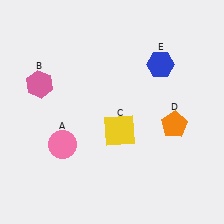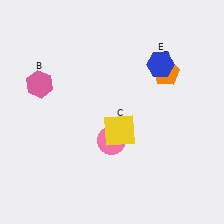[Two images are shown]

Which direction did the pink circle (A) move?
The pink circle (A) moved right.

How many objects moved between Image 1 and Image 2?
2 objects moved between the two images.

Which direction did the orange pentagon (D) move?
The orange pentagon (D) moved up.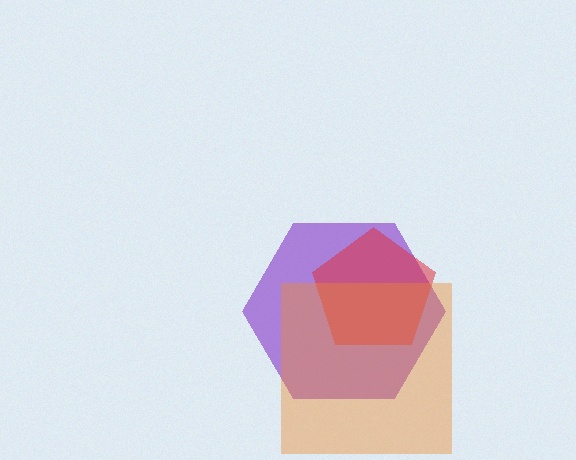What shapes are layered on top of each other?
The layered shapes are: a purple hexagon, a red pentagon, an orange square.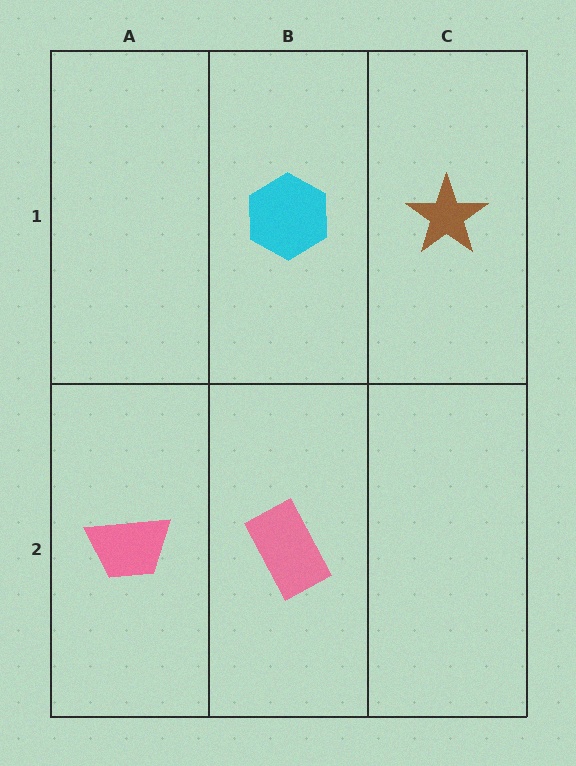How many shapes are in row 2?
2 shapes.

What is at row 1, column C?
A brown star.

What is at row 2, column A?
A pink trapezoid.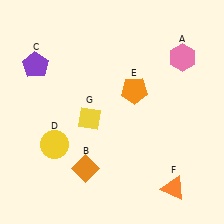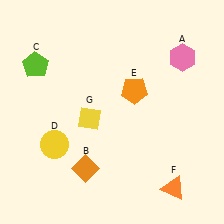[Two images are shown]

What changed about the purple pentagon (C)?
In Image 1, C is purple. In Image 2, it changed to lime.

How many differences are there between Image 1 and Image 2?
There is 1 difference between the two images.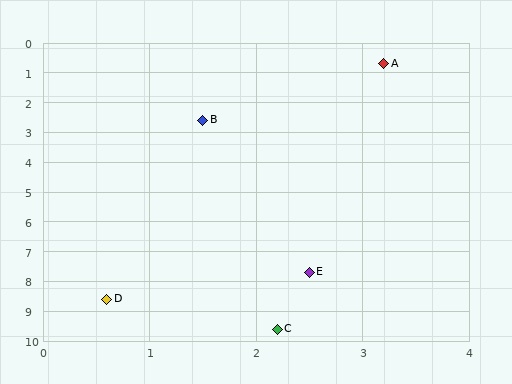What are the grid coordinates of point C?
Point C is at approximately (2.2, 9.6).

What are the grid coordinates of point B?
Point B is at approximately (1.5, 2.6).